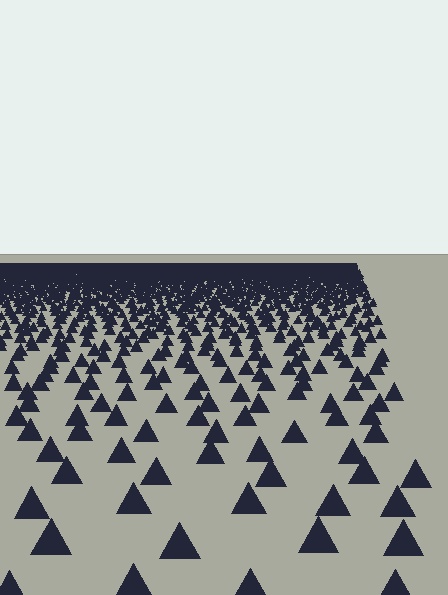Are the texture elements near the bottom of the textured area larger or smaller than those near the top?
Larger. Near the bottom, elements are closer to the viewer and appear at a bigger on-screen size.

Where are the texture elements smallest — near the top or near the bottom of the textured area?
Near the top.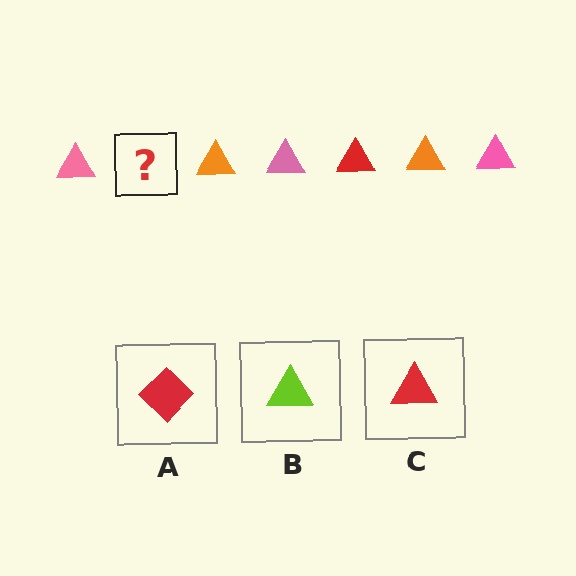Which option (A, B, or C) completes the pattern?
C.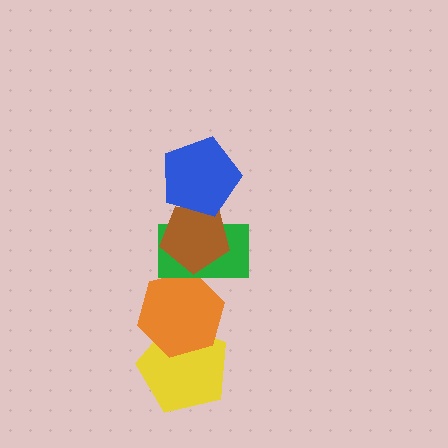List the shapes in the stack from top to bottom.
From top to bottom: the blue pentagon, the brown pentagon, the green rectangle, the orange hexagon, the yellow pentagon.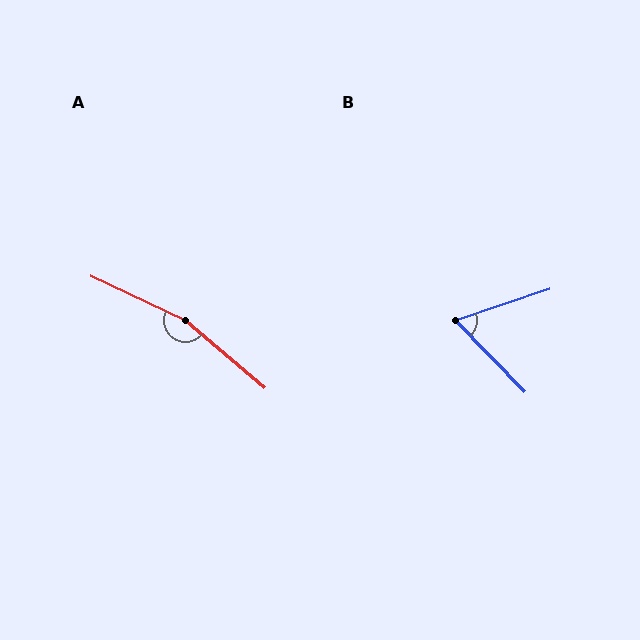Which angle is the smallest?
B, at approximately 64 degrees.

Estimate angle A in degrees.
Approximately 165 degrees.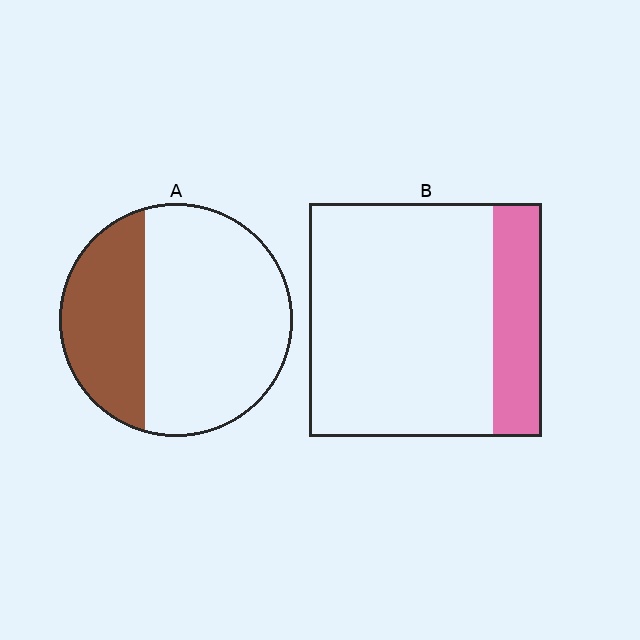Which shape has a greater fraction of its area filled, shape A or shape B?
Shape A.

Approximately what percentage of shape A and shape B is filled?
A is approximately 35% and B is approximately 20%.